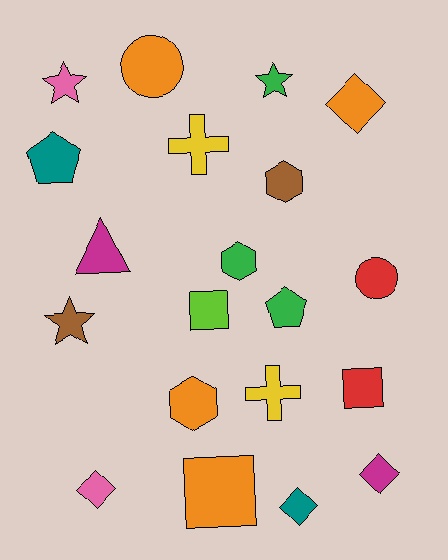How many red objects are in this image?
There are 2 red objects.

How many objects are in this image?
There are 20 objects.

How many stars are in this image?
There are 3 stars.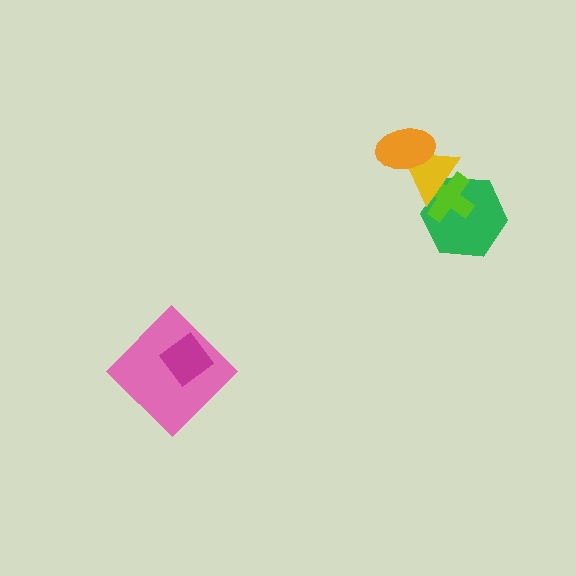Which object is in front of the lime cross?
The yellow triangle is in front of the lime cross.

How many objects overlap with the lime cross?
2 objects overlap with the lime cross.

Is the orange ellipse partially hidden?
No, no other shape covers it.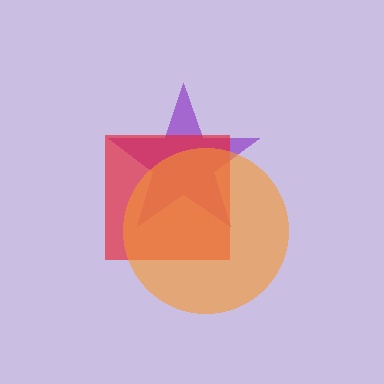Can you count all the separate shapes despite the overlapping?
Yes, there are 3 separate shapes.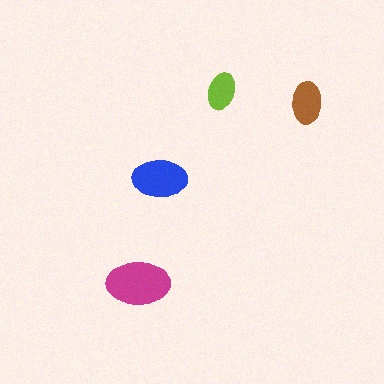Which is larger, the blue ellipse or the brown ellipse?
The blue one.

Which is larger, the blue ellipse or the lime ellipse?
The blue one.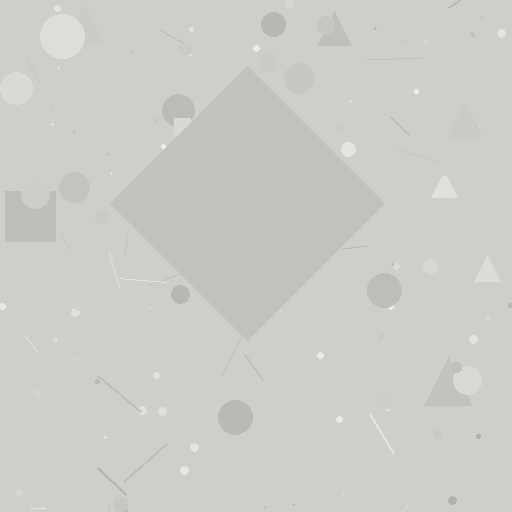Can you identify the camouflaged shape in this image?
The camouflaged shape is a diamond.